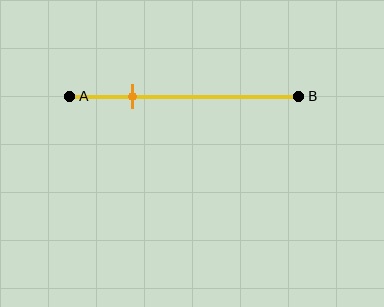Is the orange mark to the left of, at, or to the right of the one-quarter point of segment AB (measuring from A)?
The orange mark is approximately at the one-quarter point of segment AB.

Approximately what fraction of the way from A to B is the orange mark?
The orange mark is approximately 25% of the way from A to B.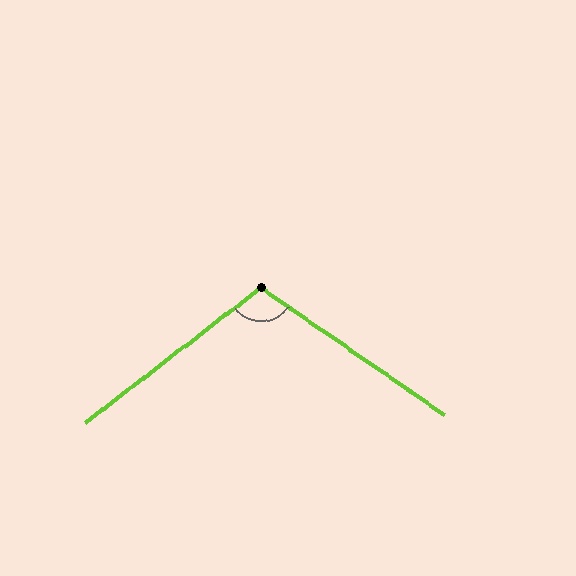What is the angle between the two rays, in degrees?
Approximately 108 degrees.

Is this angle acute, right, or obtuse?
It is obtuse.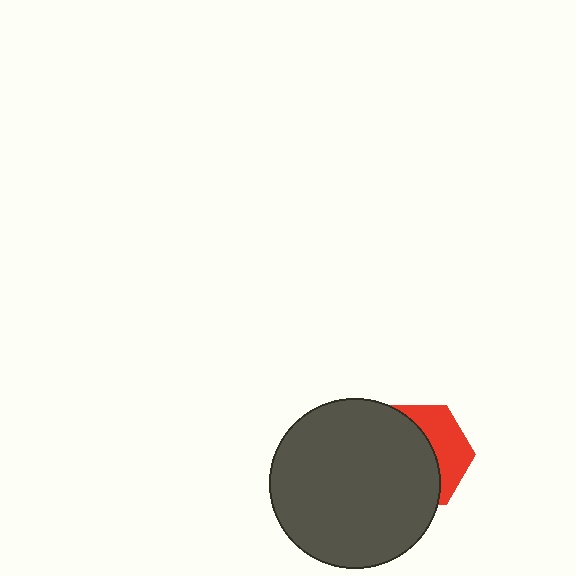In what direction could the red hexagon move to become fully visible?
The red hexagon could move right. That would shift it out from behind the dark gray circle entirely.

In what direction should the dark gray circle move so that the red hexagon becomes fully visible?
The dark gray circle should move left. That is the shortest direction to clear the overlap and leave the red hexagon fully visible.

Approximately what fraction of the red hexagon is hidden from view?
Roughly 63% of the red hexagon is hidden behind the dark gray circle.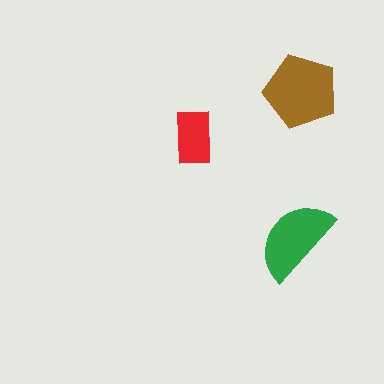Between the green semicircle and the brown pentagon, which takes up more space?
The brown pentagon.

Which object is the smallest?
The red rectangle.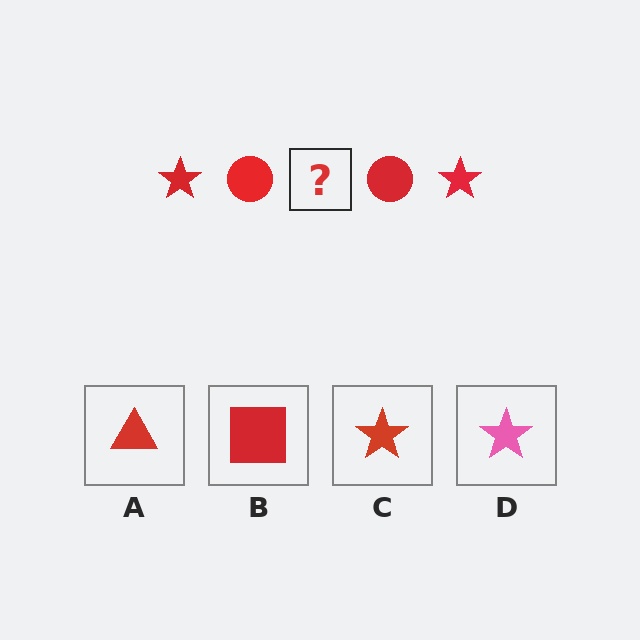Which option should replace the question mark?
Option C.